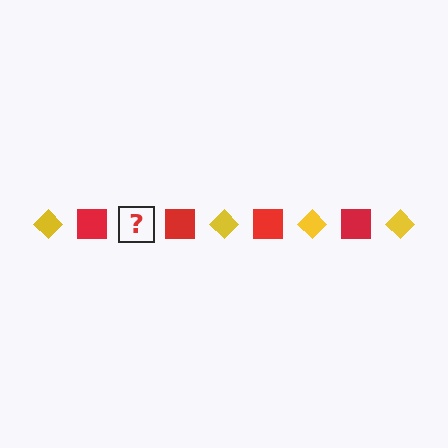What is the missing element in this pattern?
The missing element is a yellow diamond.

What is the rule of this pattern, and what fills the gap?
The rule is that the pattern alternates between yellow diamond and red square. The gap should be filled with a yellow diamond.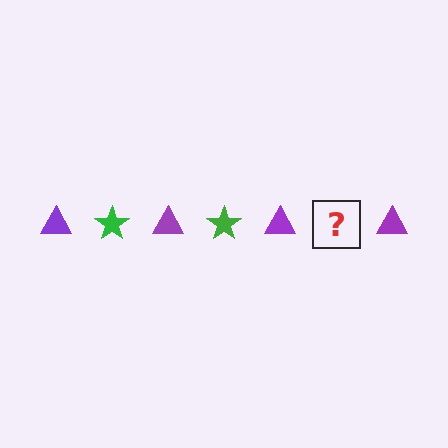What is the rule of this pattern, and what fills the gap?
The rule is that the pattern alternates between purple triangle and green star. The gap should be filled with a green star.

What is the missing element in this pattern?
The missing element is a green star.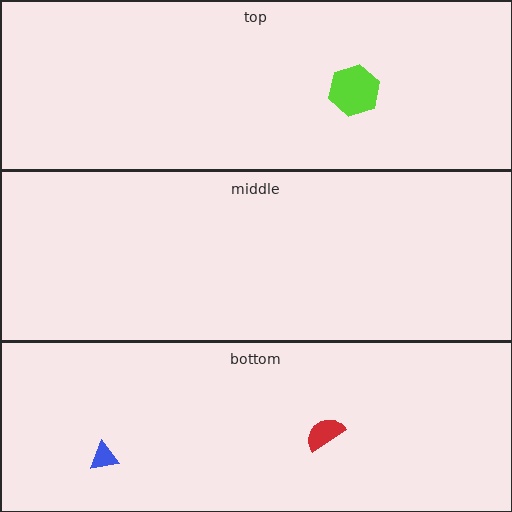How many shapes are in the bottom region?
2.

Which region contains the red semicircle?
The bottom region.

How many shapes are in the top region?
1.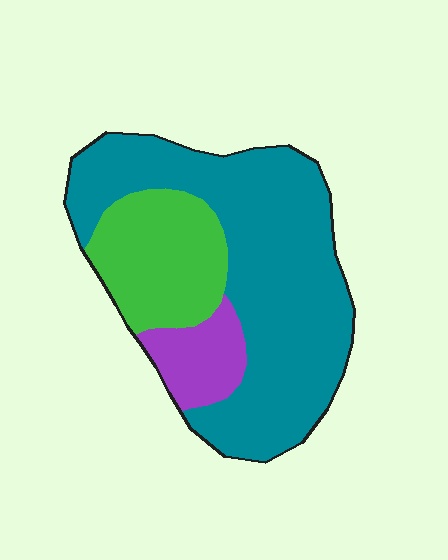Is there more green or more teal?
Teal.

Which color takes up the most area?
Teal, at roughly 65%.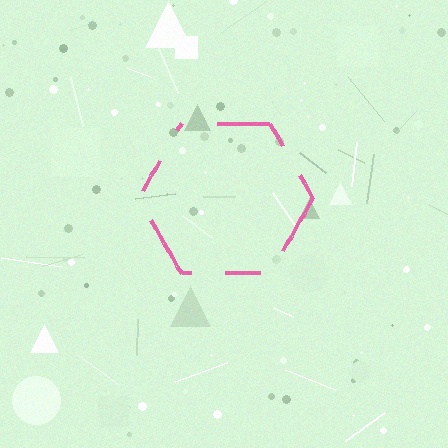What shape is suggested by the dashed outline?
The dashed outline suggests a hexagon.